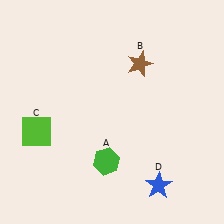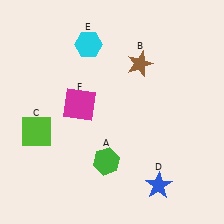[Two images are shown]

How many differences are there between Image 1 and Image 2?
There are 2 differences between the two images.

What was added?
A cyan hexagon (E), a magenta square (F) were added in Image 2.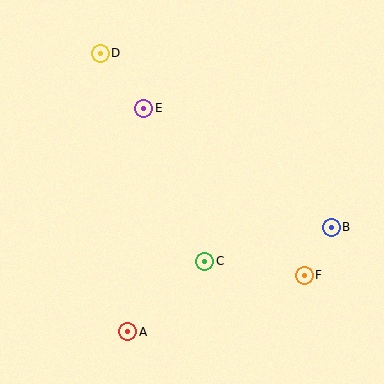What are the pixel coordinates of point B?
Point B is at (331, 227).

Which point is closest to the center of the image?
Point C at (205, 261) is closest to the center.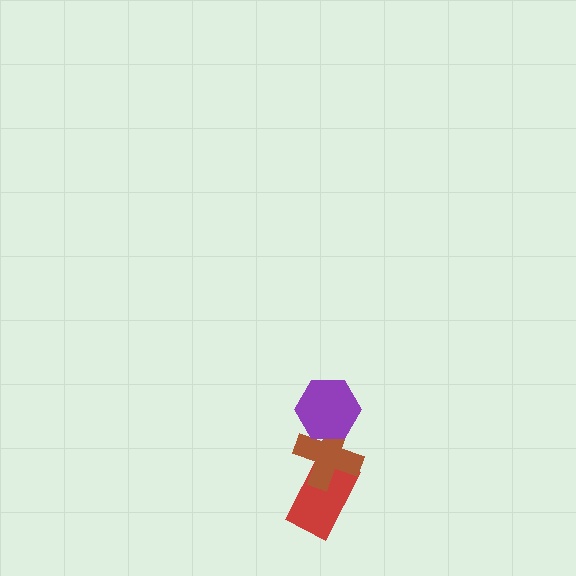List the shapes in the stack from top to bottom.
From top to bottom: the purple hexagon, the brown cross, the red rectangle.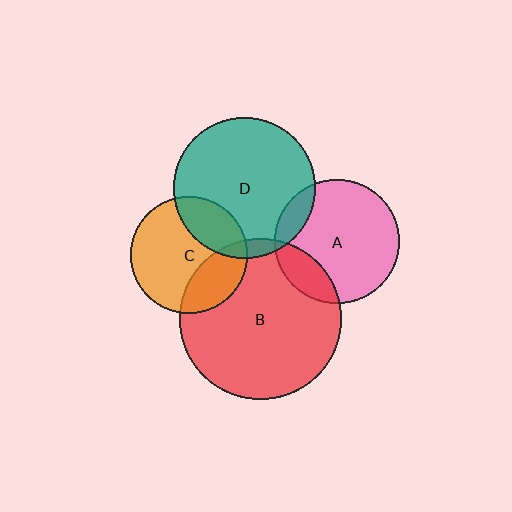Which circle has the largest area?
Circle B (red).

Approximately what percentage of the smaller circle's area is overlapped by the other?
Approximately 20%.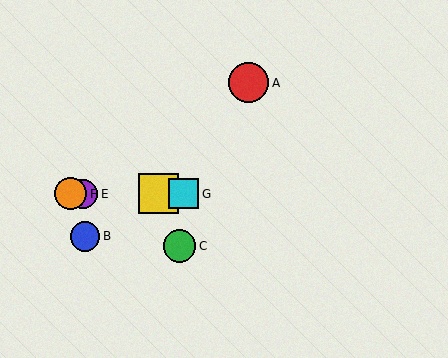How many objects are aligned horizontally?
4 objects (D, E, F, G) are aligned horizontally.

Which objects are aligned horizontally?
Objects D, E, F, G are aligned horizontally.